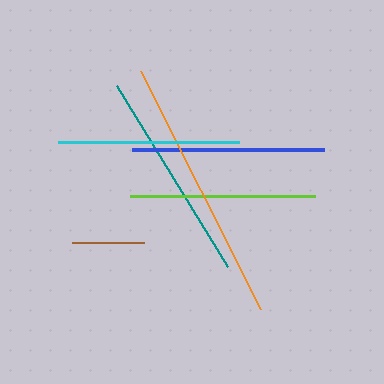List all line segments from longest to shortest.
From longest to shortest: orange, teal, blue, lime, cyan, brown.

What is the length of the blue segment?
The blue segment is approximately 193 pixels long.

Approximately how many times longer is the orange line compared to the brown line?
The orange line is approximately 3.7 times the length of the brown line.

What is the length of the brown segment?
The brown segment is approximately 72 pixels long.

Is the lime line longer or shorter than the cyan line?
The lime line is longer than the cyan line.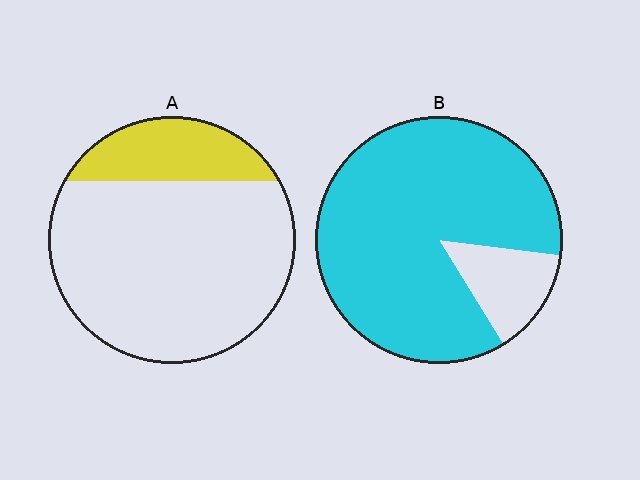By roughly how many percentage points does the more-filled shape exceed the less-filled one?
By roughly 65 percentage points (B over A).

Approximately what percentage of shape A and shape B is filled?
A is approximately 20% and B is approximately 85%.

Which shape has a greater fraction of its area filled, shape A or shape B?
Shape B.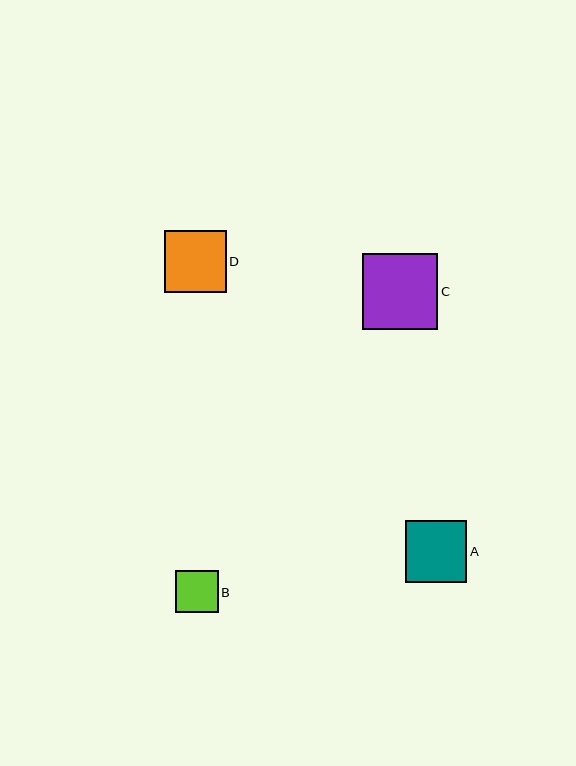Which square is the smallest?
Square B is the smallest with a size of approximately 42 pixels.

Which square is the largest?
Square C is the largest with a size of approximately 75 pixels.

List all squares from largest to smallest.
From largest to smallest: C, D, A, B.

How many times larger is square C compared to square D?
Square C is approximately 1.2 times the size of square D.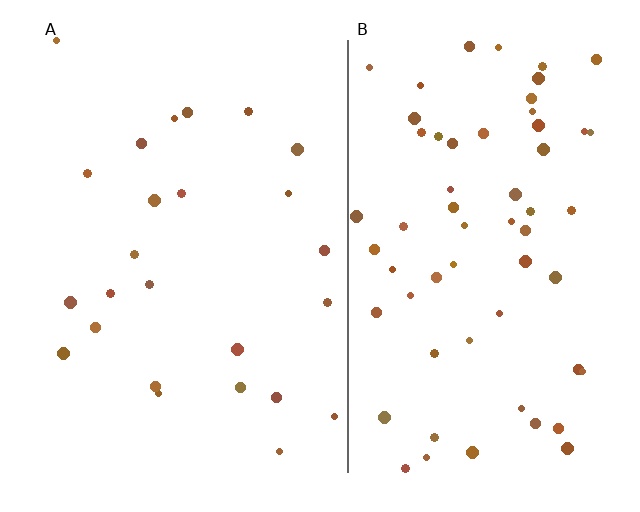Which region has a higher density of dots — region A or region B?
B (the right).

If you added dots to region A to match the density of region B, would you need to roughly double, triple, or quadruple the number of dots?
Approximately double.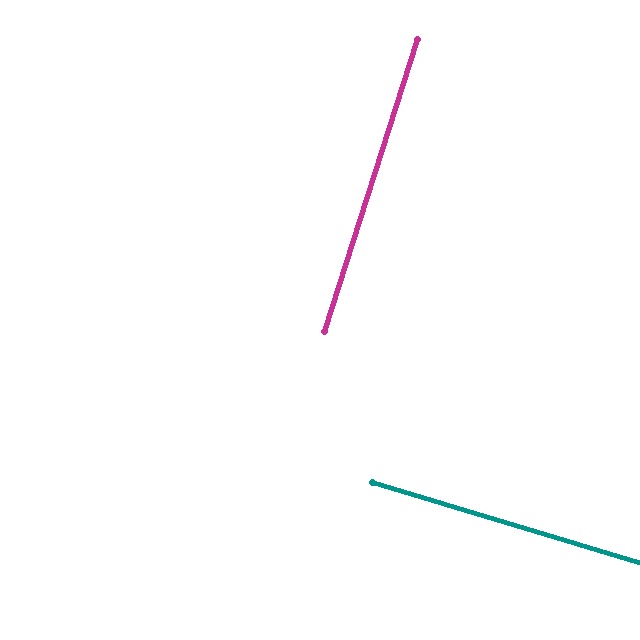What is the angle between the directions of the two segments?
Approximately 89 degrees.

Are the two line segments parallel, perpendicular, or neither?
Perpendicular — they meet at approximately 89°.